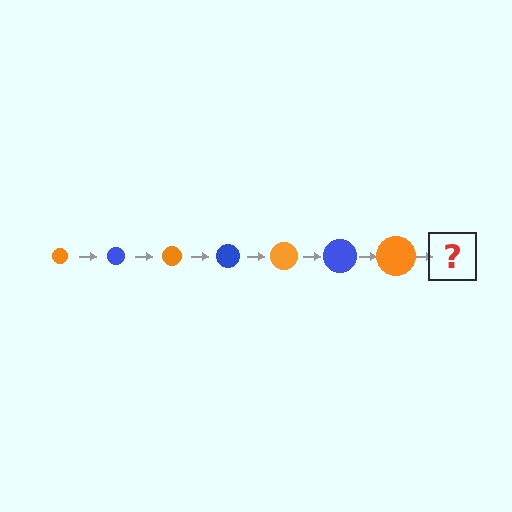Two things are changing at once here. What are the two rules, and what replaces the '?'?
The two rules are that the circle grows larger each step and the color cycles through orange and blue. The '?' should be a blue circle, larger than the previous one.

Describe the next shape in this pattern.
It should be a blue circle, larger than the previous one.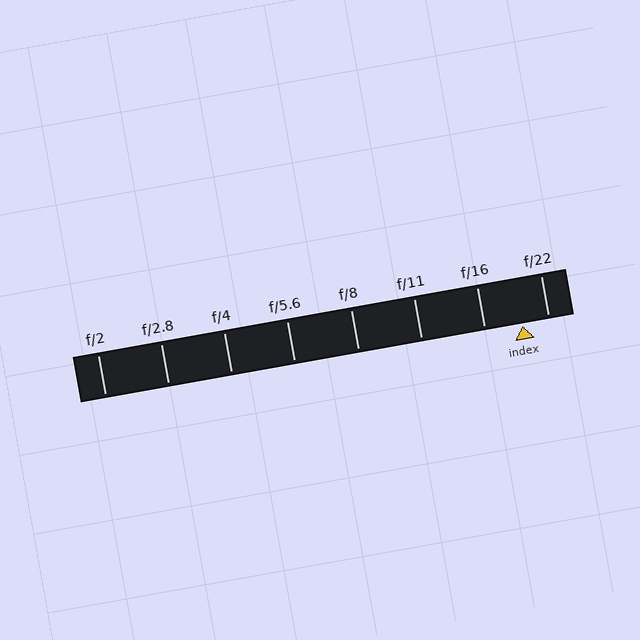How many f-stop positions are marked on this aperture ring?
There are 8 f-stop positions marked.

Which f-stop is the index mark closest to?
The index mark is closest to f/22.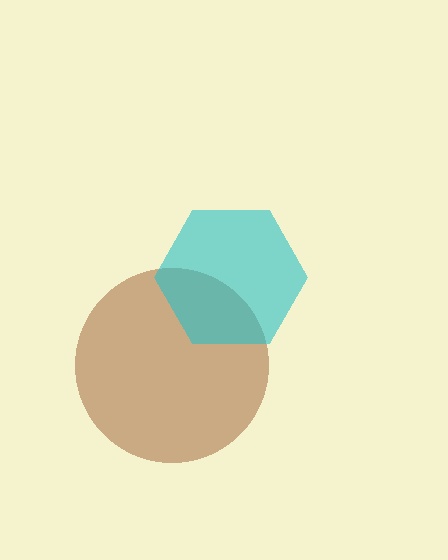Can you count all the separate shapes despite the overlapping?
Yes, there are 2 separate shapes.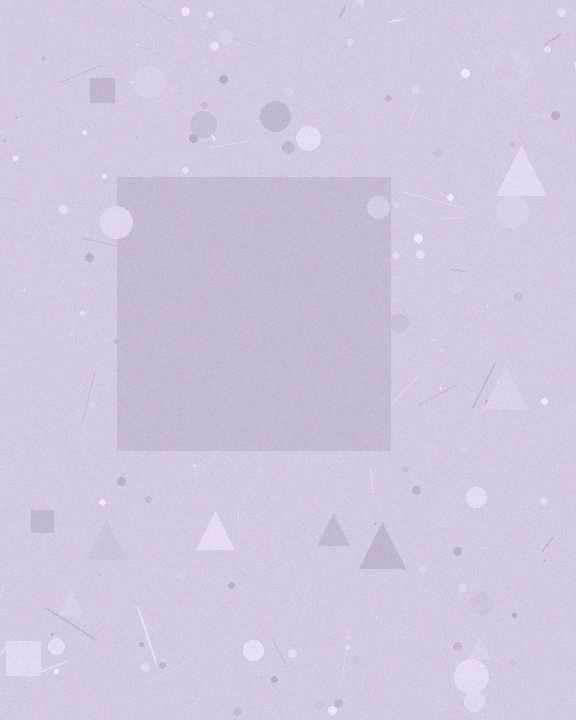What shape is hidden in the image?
A square is hidden in the image.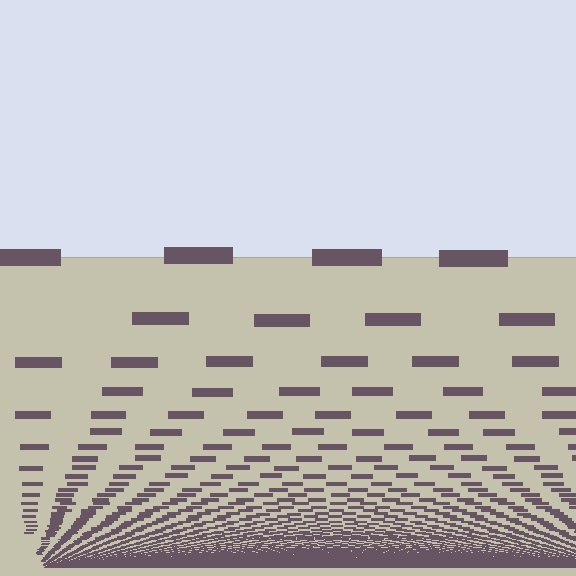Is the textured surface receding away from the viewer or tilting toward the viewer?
The surface appears to tilt toward the viewer. Texture elements get larger and sparser toward the top.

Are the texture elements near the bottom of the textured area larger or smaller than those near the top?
Smaller. The gradient is inverted — elements near the bottom are smaller and denser.